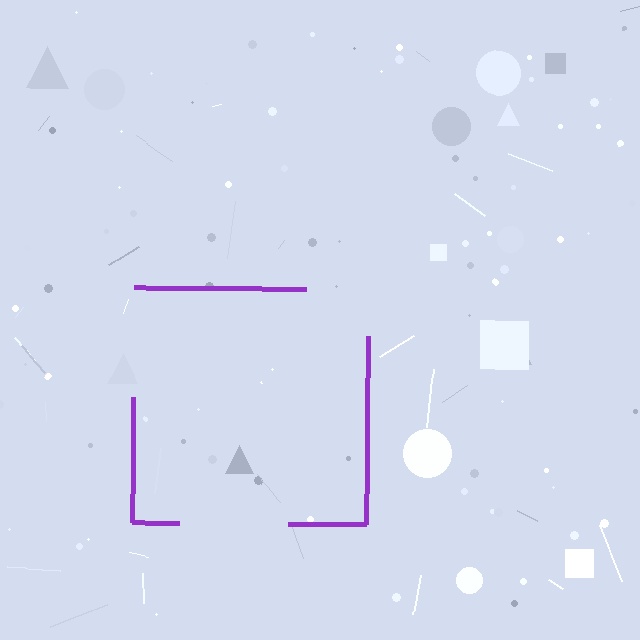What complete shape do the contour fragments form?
The contour fragments form a square.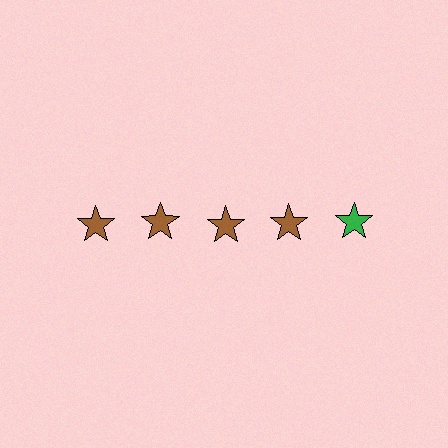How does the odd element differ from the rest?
It has a different color: green instead of brown.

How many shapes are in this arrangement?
There are 5 shapes arranged in a grid pattern.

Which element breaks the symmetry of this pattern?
The green star in the top row, rightmost column breaks the symmetry. All other shapes are brown stars.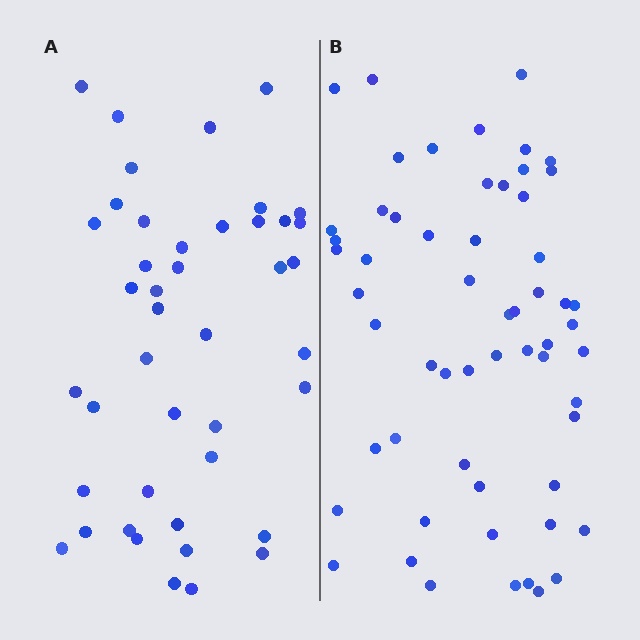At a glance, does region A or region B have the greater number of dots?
Region B (the right region) has more dots.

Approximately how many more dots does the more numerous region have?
Region B has approximately 15 more dots than region A.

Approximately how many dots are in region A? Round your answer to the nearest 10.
About 40 dots. (The exact count is 43, which rounds to 40.)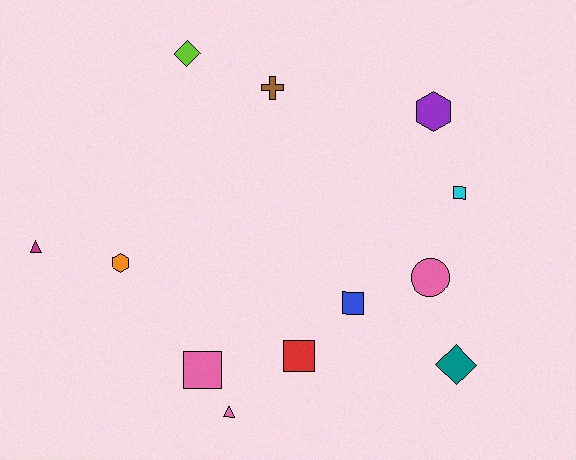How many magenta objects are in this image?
There is 1 magenta object.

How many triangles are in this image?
There are 2 triangles.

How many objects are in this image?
There are 12 objects.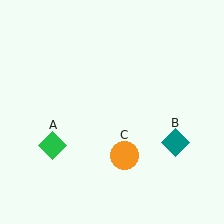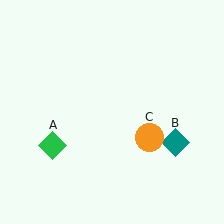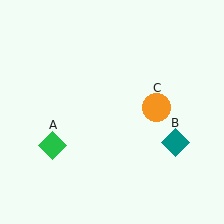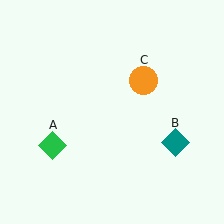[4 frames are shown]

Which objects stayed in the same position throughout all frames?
Green diamond (object A) and teal diamond (object B) remained stationary.